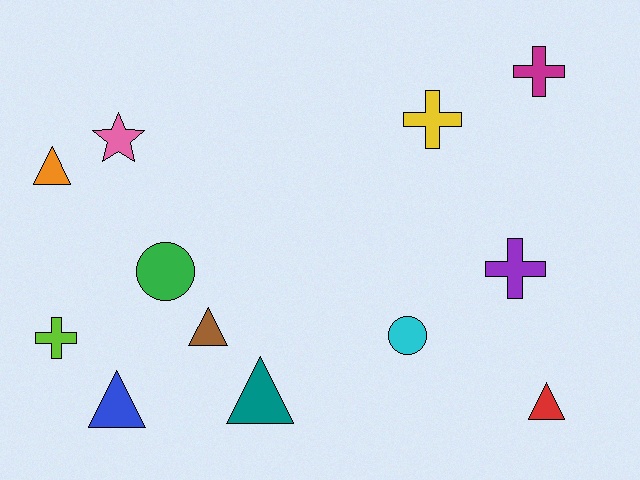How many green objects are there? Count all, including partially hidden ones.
There is 1 green object.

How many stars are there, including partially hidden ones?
There is 1 star.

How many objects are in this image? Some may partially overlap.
There are 12 objects.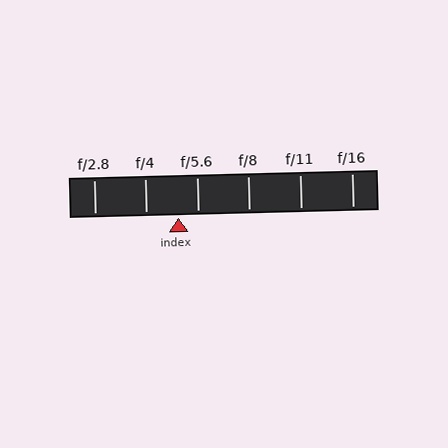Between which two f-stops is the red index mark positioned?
The index mark is between f/4 and f/5.6.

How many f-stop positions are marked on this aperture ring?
There are 6 f-stop positions marked.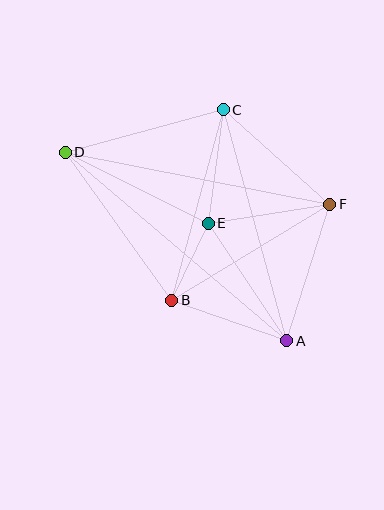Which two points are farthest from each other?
Points A and D are farthest from each other.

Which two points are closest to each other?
Points B and E are closest to each other.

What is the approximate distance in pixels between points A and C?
The distance between A and C is approximately 240 pixels.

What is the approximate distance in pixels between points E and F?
The distance between E and F is approximately 123 pixels.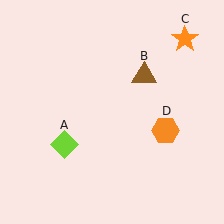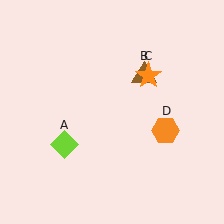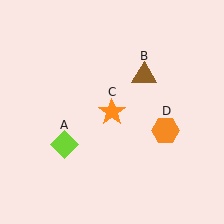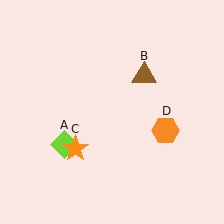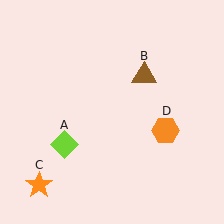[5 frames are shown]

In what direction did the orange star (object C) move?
The orange star (object C) moved down and to the left.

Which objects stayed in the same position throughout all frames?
Lime diamond (object A) and brown triangle (object B) and orange hexagon (object D) remained stationary.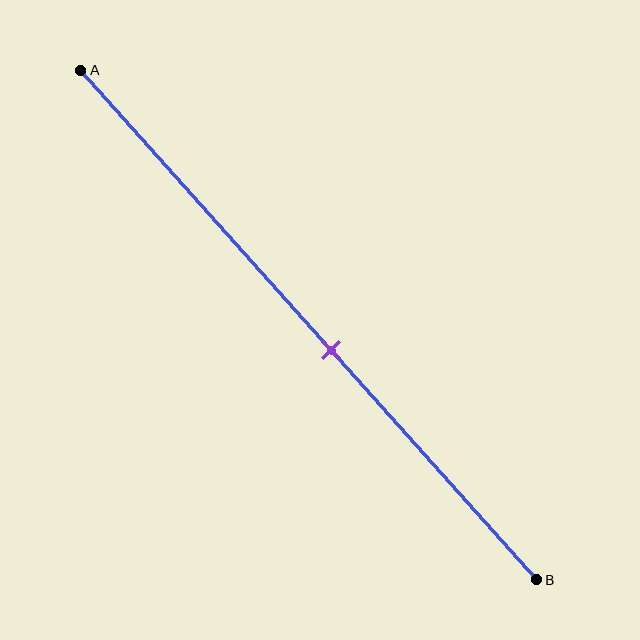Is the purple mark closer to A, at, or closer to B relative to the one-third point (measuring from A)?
The purple mark is closer to point B than the one-third point of segment AB.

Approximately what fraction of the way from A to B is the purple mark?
The purple mark is approximately 55% of the way from A to B.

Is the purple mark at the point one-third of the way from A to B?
No, the mark is at about 55% from A, not at the 33% one-third point.